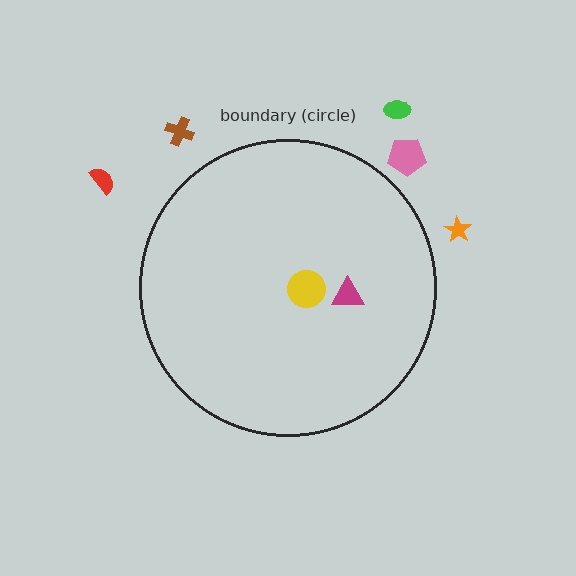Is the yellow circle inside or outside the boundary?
Inside.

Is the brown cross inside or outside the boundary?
Outside.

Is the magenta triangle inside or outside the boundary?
Inside.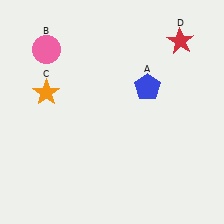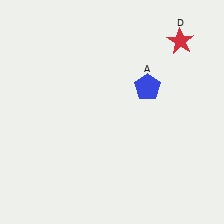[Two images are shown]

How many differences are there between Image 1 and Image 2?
There are 2 differences between the two images.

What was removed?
The orange star (C), the pink circle (B) were removed in Image 2.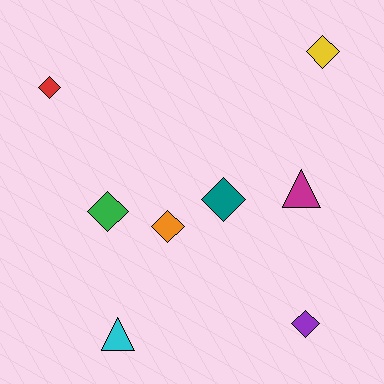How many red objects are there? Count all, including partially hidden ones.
There is 1 red object.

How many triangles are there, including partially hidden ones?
There are 2 triangles.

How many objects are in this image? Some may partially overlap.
There are 8 objects.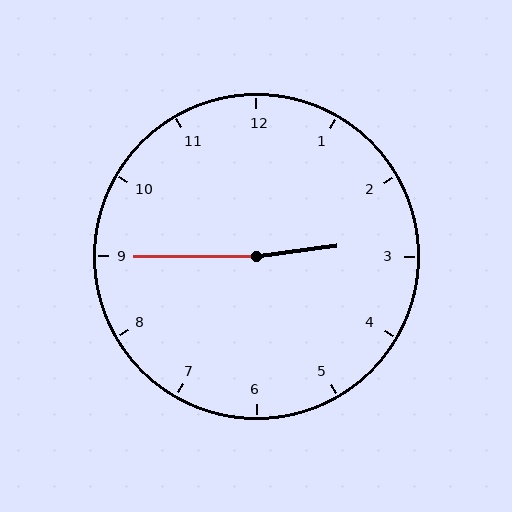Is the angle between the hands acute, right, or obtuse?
It is obtuse.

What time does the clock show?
2:45.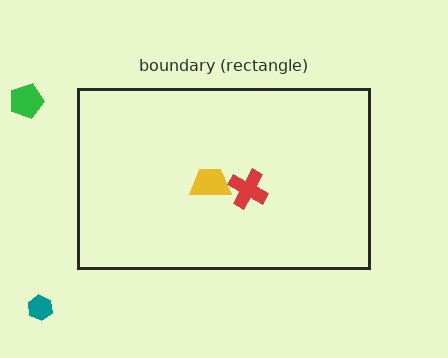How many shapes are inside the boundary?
2 inside, 2 outside.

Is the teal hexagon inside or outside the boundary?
Outside.